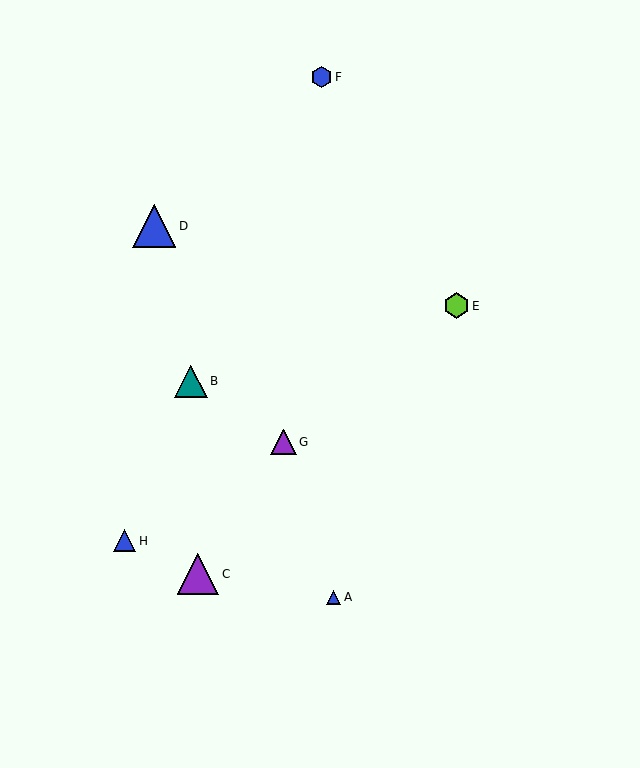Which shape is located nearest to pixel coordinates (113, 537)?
The blue triangle (labeled H) at (124, 541) is nearest to that location.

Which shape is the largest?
The blue triangle (labeled D) is the largest.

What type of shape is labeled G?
Shape G is a purple triangle.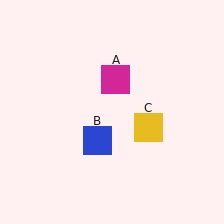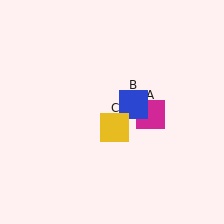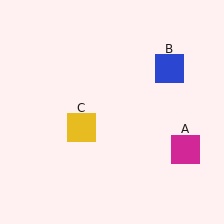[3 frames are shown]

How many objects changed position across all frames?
3 objects changed position: magenta square (object A), blue square (object B), yellow square (object C).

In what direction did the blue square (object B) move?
The blue square (object B) moved up and to the right.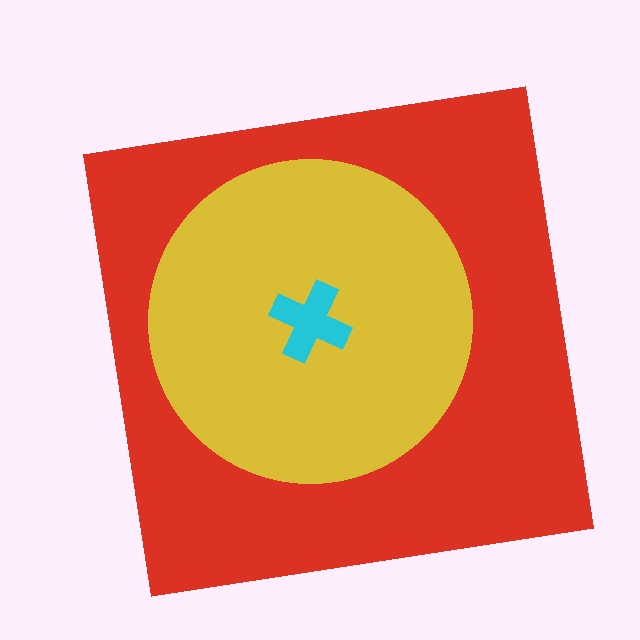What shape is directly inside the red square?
The yellow circle.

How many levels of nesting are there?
3.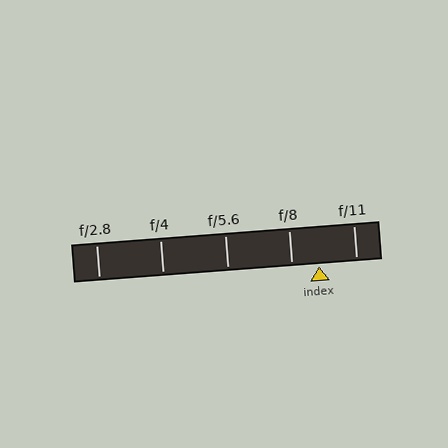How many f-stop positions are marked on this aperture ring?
There are 5 f-stop positions marked.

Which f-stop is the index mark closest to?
The index mark is closest to f/8.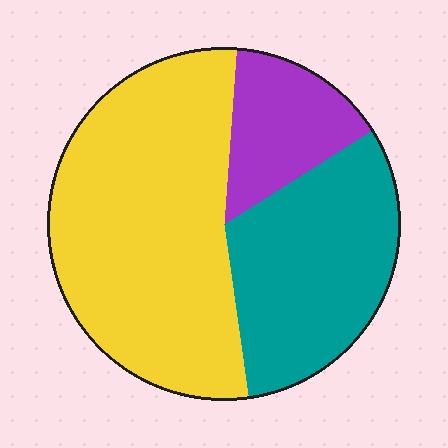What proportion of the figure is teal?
Teal covers about 30% of the figure.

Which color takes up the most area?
Yellow, at roughly 55%.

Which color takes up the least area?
Purple, at roughly 15%.